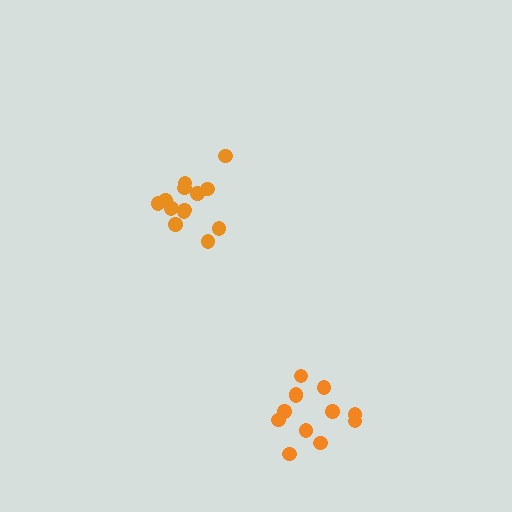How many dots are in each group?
Group 1: 12 dots, Group 2: 14 dots (26 total).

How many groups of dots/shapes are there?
There are 2 groups.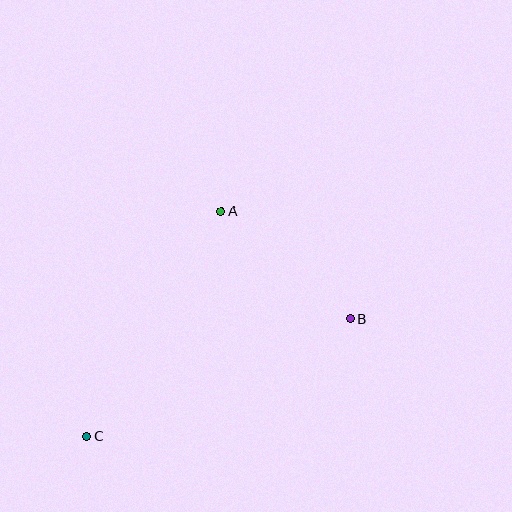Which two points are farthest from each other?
Points B and C are farthest from each other.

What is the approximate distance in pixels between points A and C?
The distance between A and C is approximately 262 pixels.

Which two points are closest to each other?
Points A and B are closest to each other.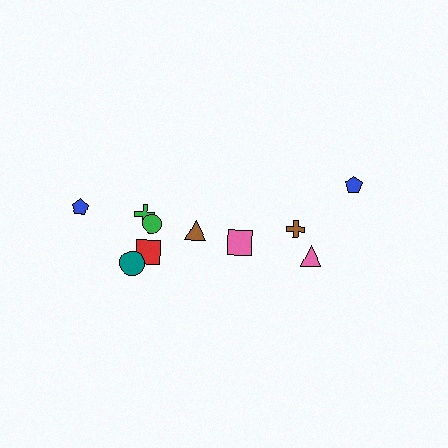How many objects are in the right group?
There are 4 objects.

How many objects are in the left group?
There are 6 objects.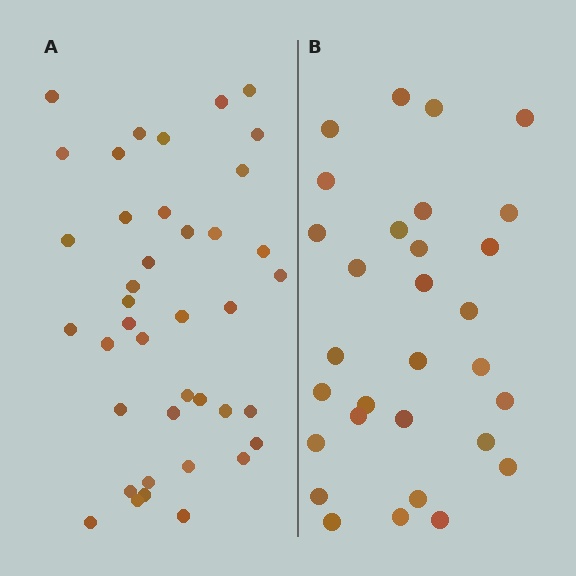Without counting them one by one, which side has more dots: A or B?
Region A (the left region) has more dots.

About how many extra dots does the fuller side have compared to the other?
Region A has roughly 10 or so more dots than region B.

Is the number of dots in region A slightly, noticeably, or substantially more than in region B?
Region A has noticeably more, but not dramatically so. The ratio is roughly 1.3 to 1.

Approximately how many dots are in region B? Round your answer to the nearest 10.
About 30 dots.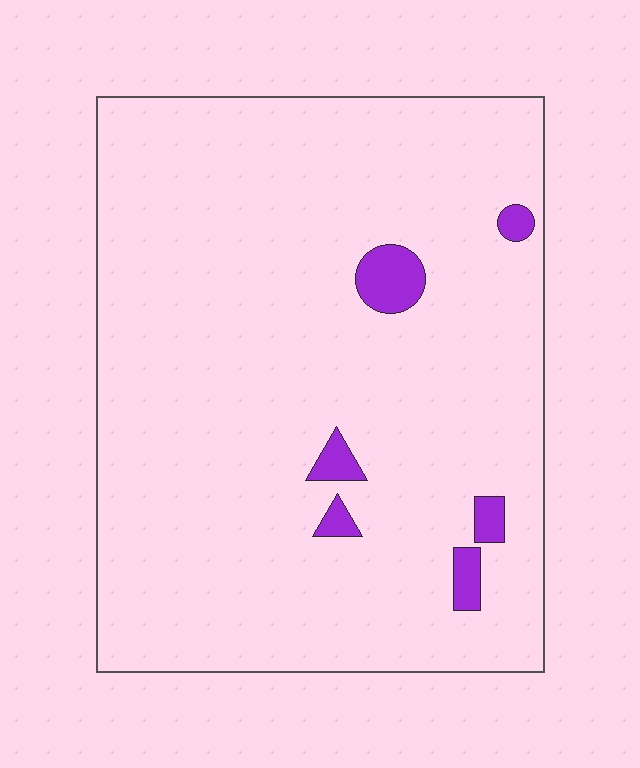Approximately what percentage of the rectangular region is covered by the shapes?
Approximately 5%.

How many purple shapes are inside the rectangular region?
6.